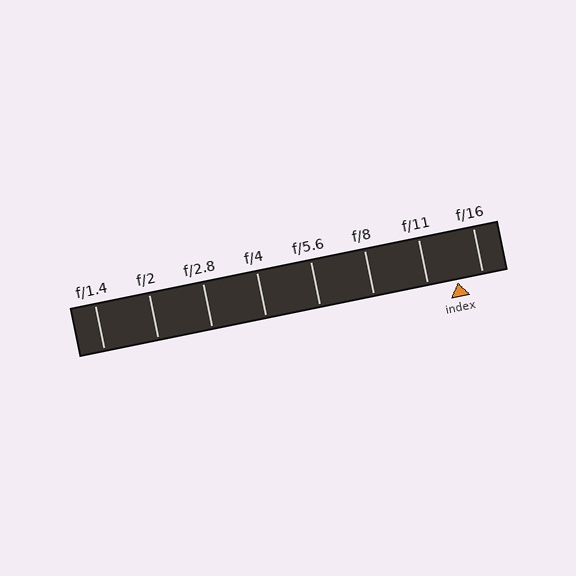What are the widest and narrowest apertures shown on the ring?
The widest aperture shown is f/1.4 and the narrowest is f/16.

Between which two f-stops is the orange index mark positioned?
The index mark is between f/11 and f/16.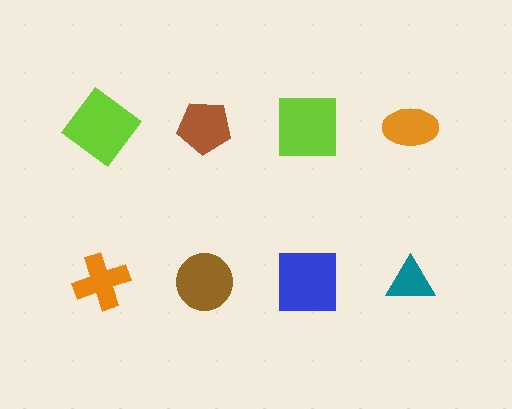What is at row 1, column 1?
A lime diamond.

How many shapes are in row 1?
4 shapes.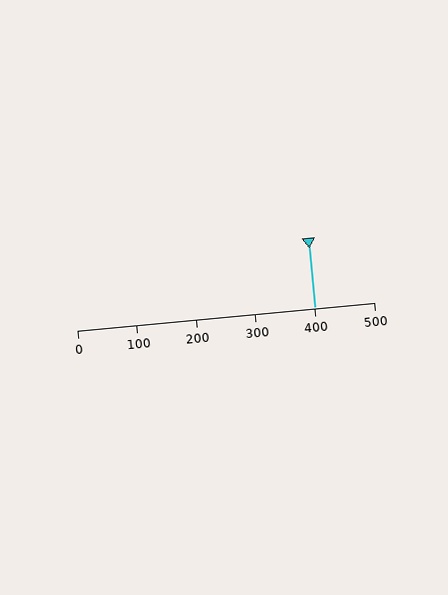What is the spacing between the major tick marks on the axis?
The major ticks are spaced 100 apart.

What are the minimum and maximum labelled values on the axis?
The axis runs from 0 to 500.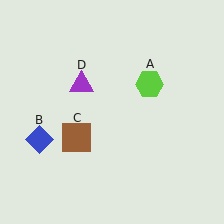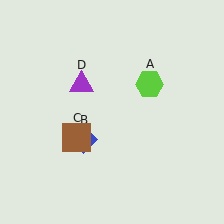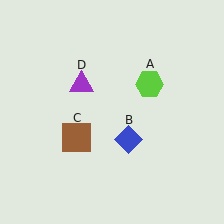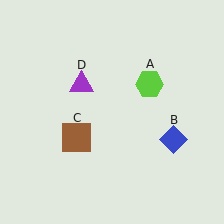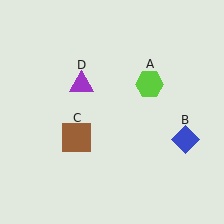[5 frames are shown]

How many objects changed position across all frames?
1 object changed position: blue diamond (object B).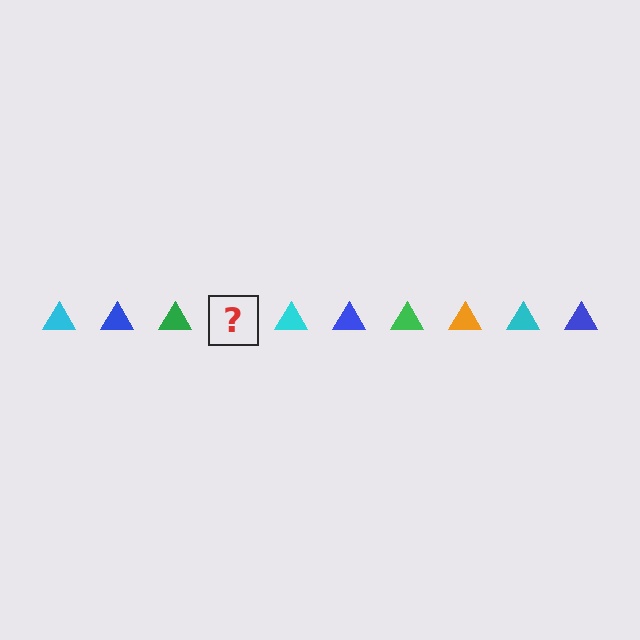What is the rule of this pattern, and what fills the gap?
The rule is that the pattern cycles through cyan, blue, green, orange triangles. The gap should be filled with an orange triangle.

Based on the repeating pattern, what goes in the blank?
The blank should be an orange triangle.